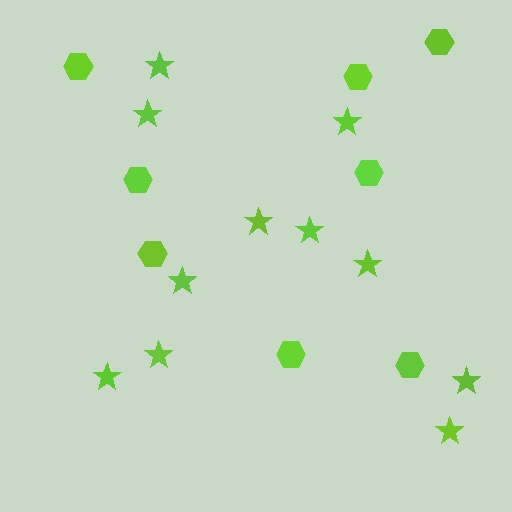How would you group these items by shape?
There are 2 groups: one group of stars (11) and one group of hexagons (8).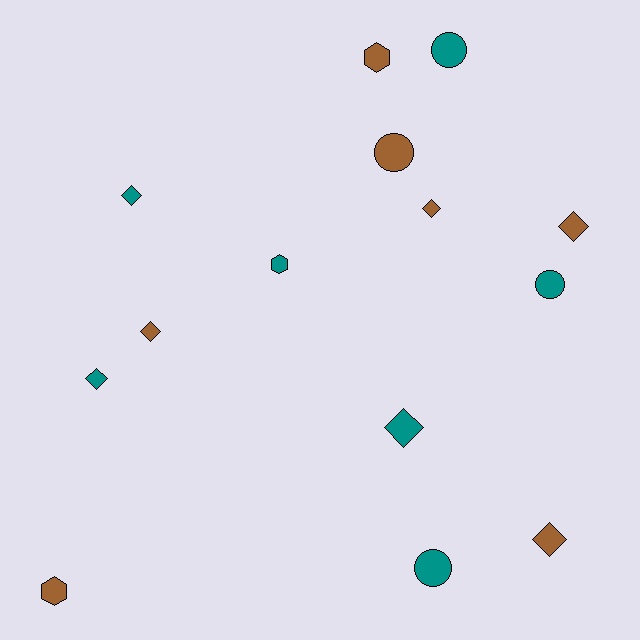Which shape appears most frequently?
Diamond, with 7 objects.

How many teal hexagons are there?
There is 1 teal hexagon.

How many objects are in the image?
There are 14 objects.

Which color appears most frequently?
Brown, with 7 objects.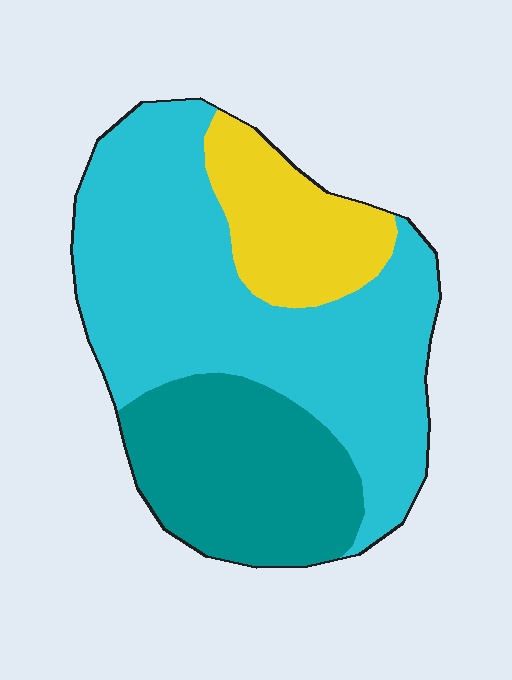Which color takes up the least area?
Yellow, at roughly 15%.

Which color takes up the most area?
Cyan, at roughly 55%.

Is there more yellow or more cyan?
Cyan.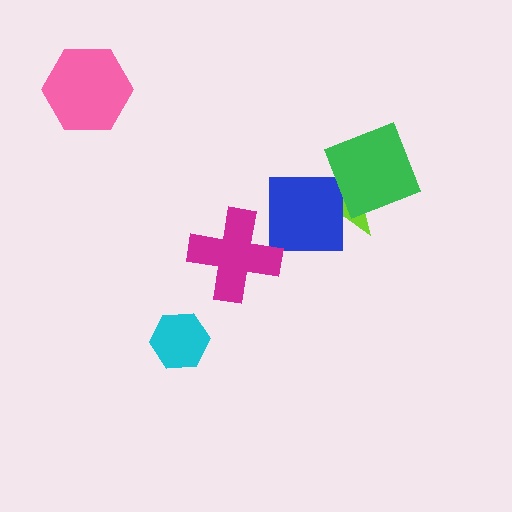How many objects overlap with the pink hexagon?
0 objects overlap with the pink hexagon.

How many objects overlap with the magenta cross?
0 objects overlap with the magenta cross.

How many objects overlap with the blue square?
1 object overlaps with the blue square.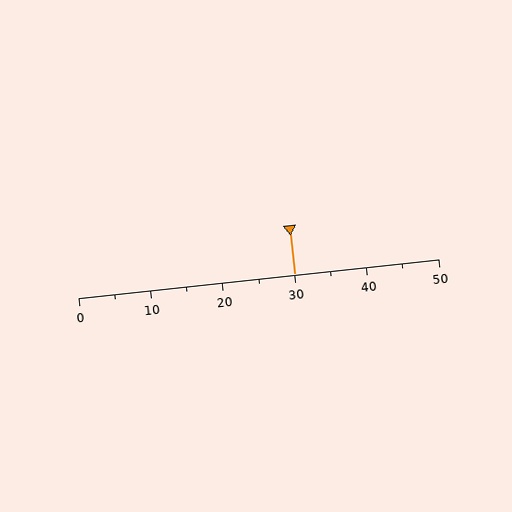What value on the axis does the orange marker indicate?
The marker indicates approximately 30.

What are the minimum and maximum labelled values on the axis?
The axis runs from 0 to 50.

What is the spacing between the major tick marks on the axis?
The major ticks are spaced 10 apart.